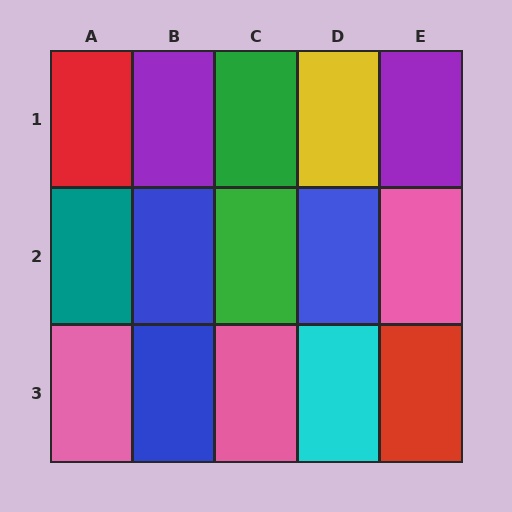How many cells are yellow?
1 cell is yellow.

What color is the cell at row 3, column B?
Blue.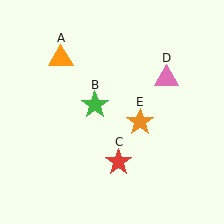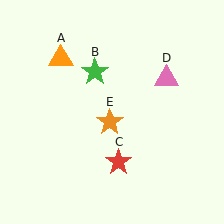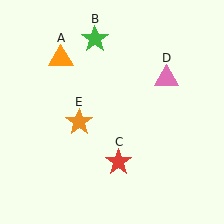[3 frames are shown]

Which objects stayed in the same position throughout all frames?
Orange triangle (object A) and red star (object C) and pink triangle (object D) remained stationary.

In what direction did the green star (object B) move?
The green star (object B) moved up.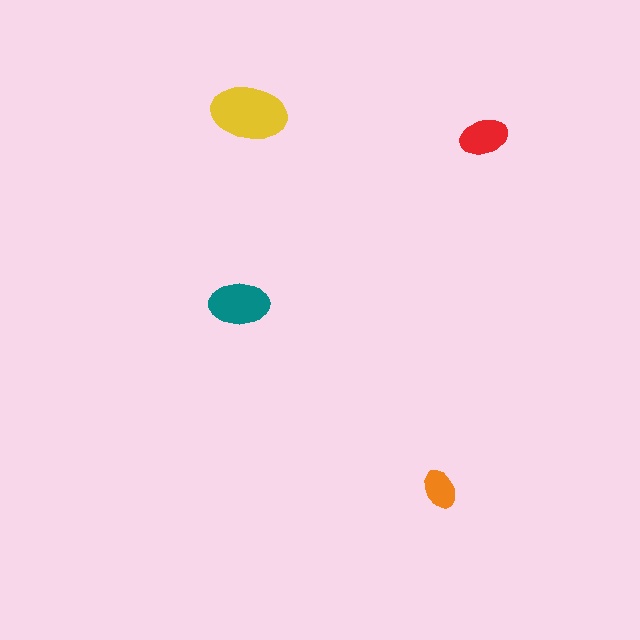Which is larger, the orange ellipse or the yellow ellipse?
The yellow one.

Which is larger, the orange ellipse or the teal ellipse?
The teal one.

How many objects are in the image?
There are 4 objects in the image.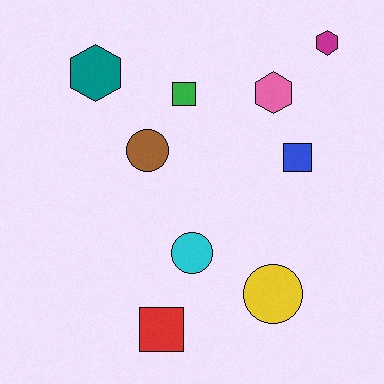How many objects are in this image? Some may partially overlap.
There are 9 objects.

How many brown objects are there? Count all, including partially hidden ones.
There is 1 brown object.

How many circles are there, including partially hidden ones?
There are 3 circles.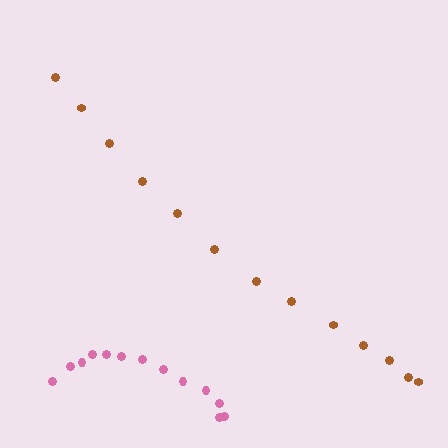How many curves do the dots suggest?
There are 2 distinct paths.